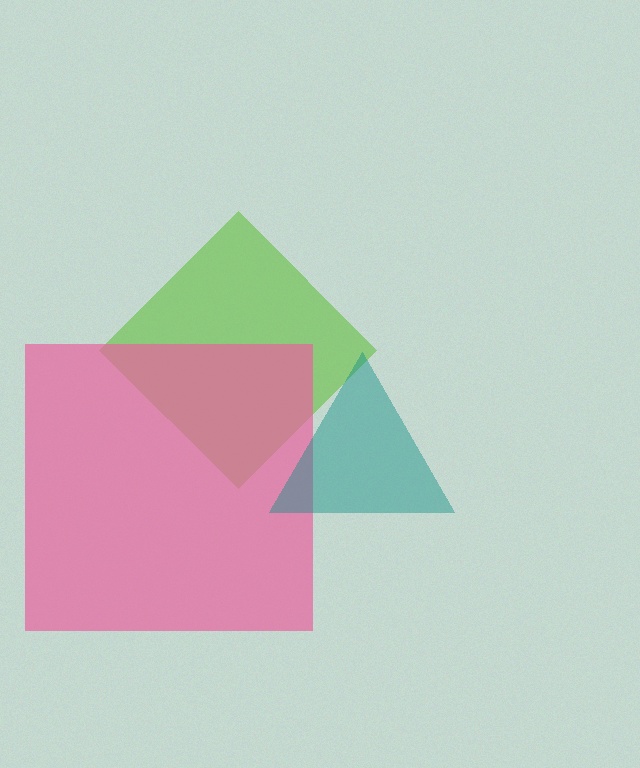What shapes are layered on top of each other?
The layered shapes are: a lime diamond, a pink square, a teal triangle.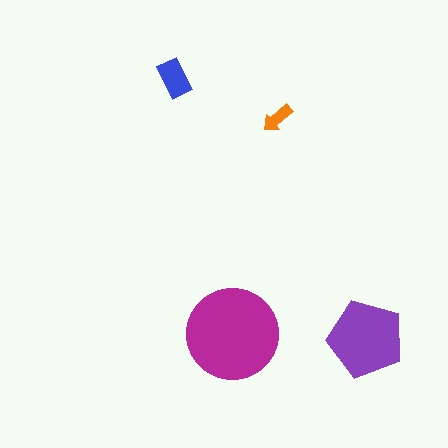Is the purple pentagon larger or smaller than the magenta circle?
Smaller.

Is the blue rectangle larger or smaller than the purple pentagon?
Smaller.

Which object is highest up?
The blue rectangle is topmost.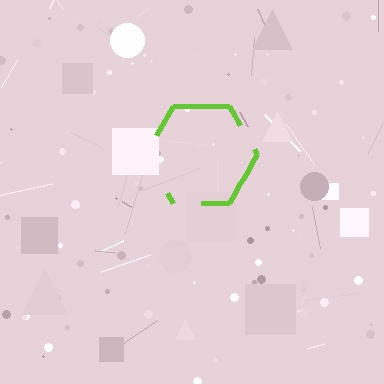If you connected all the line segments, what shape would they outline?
They would outline a hexagon.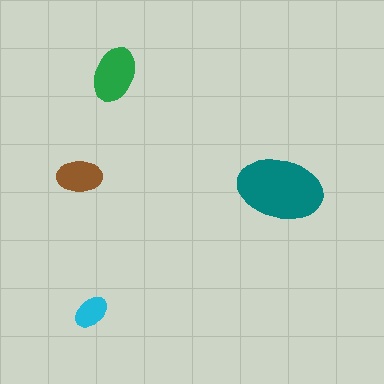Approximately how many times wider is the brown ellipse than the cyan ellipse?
About 1.5 times wider.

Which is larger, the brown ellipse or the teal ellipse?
The teal one.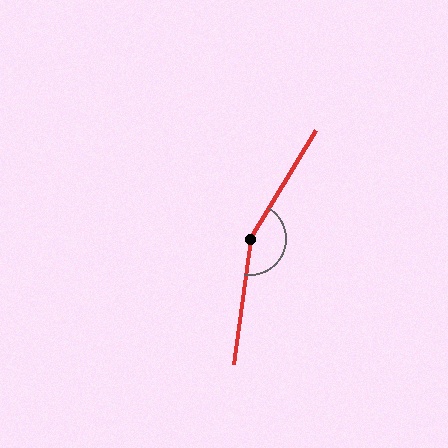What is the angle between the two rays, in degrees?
Approximately 156 degrees.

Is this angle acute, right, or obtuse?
It is obtuse.